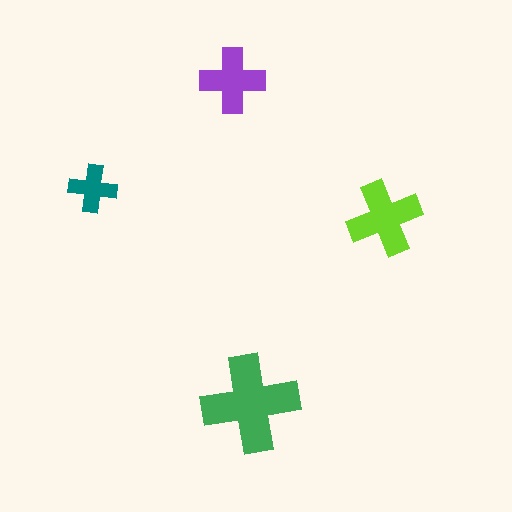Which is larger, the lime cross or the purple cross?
The lime one.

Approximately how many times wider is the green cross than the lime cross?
About 1.5 times wider.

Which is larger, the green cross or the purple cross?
The green one.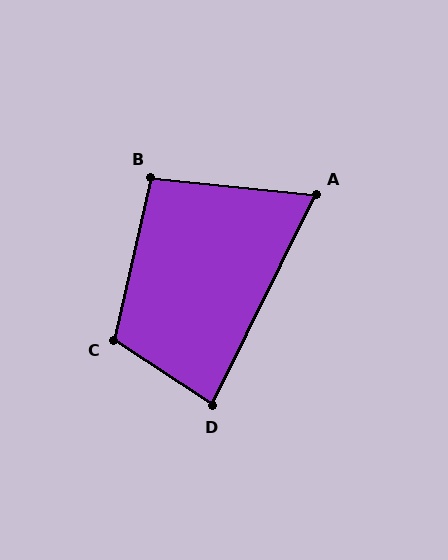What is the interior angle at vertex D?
Approximately 83 degrees (acute).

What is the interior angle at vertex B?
Approximately 97 degrees (obtuse).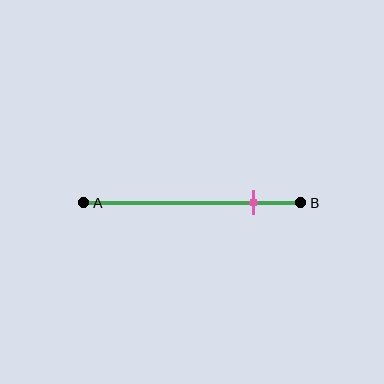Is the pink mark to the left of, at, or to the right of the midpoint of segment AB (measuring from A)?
The pink mark is to the right of the midpoint of segment AB.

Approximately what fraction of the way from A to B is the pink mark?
The pink mark is approximately 80% of the way from A to B.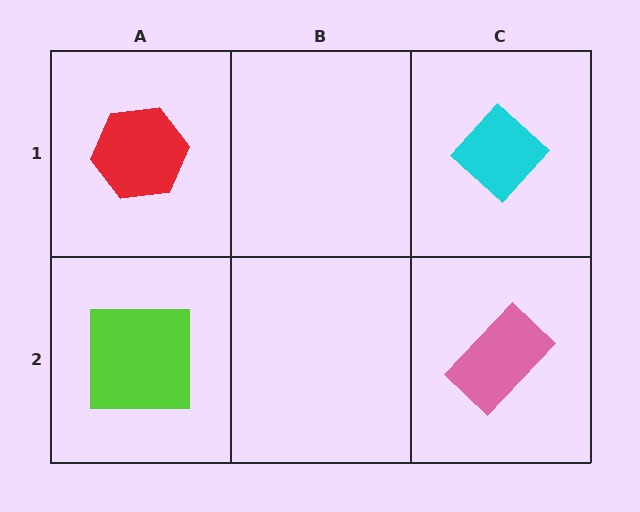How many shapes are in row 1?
2 shapes.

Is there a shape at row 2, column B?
No, that cell is empty.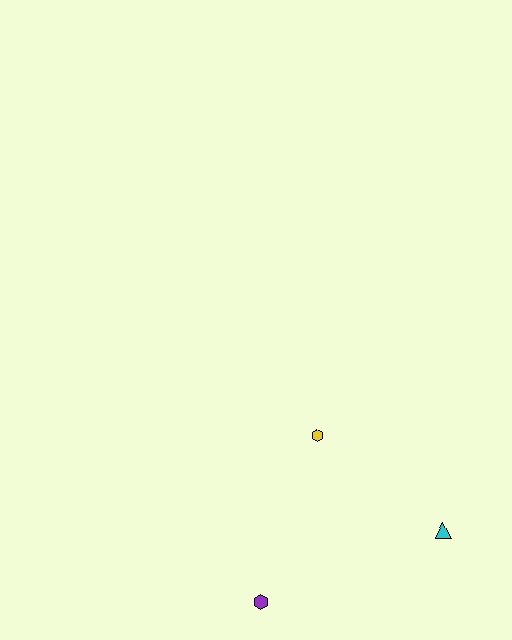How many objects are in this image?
There are 3 objects.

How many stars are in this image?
There are no stars.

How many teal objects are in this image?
There are no teal objects.